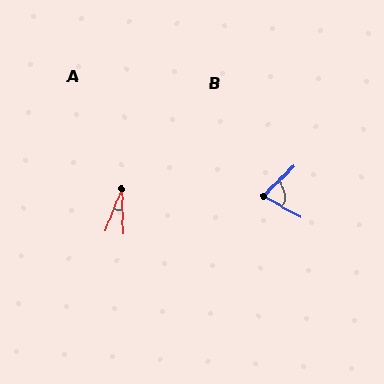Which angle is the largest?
B, at approximately 74 degrees.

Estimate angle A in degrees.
Approximately 23 degrees.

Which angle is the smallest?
A, at approximately 23 degrees.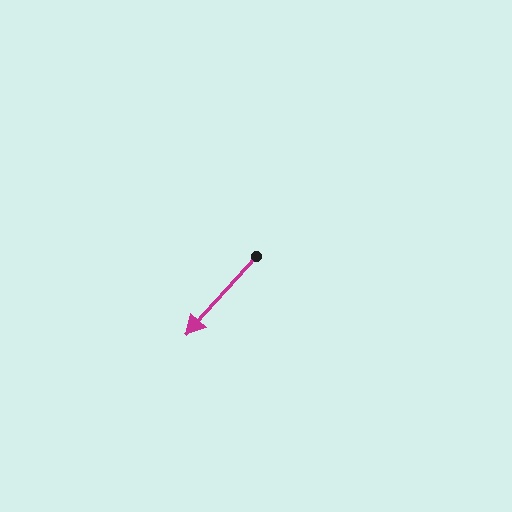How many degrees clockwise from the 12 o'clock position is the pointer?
Approximately 222 degrees.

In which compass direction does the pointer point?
Southwest.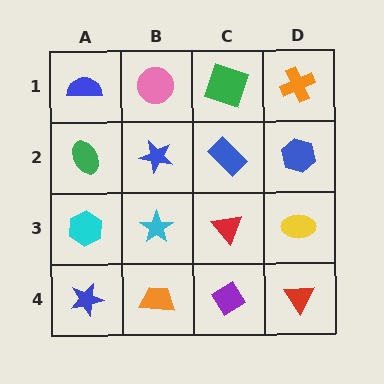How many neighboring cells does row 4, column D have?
2.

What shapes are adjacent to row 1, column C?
A blue rectangle (row 2, column C), a pink circle (row 1, column B), an orange cross (row 1, column D).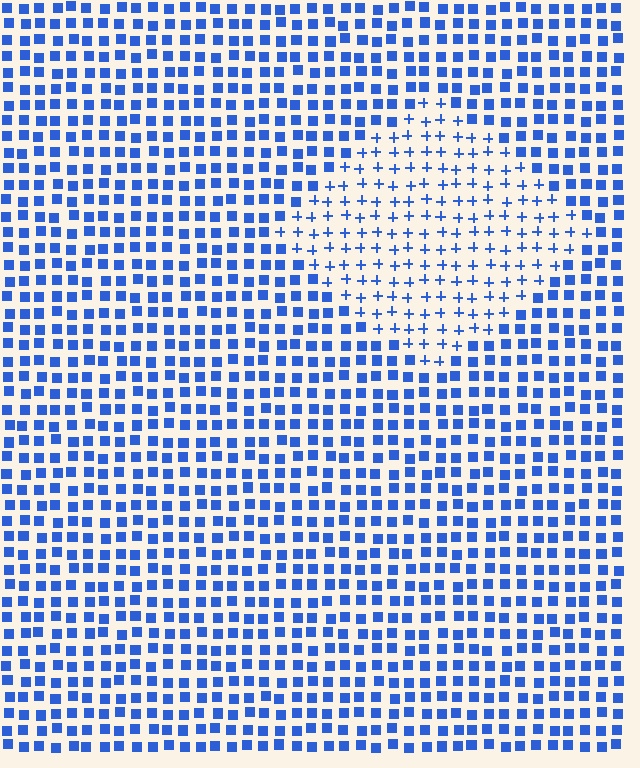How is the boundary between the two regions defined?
The boundary is defined by a change in element shape: plus signs inside vs. squares outside. All elements share the same color and spacing.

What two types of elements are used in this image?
The image uses plus signs inside the diamond region and squares outside it.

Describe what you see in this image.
The image is filled with small blue elements arranged in a uniform grid. A diamond-shaped region contains plus signs, while the surrounding area contains squares. The boundary is defined purely by the change in element shape.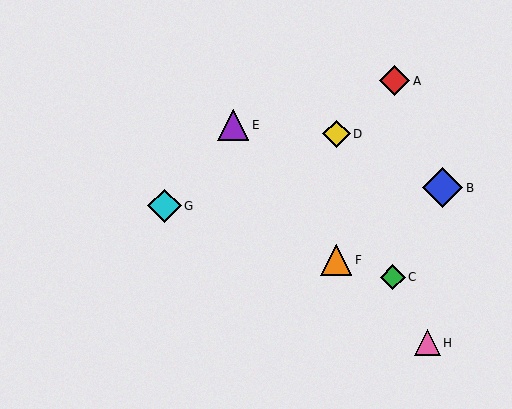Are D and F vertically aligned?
Yes, both are at x≈336.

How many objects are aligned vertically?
2 objects (D, F) are aligned vertically.